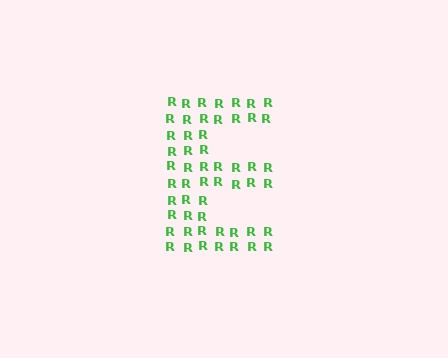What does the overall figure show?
The overall figure shows the letter E.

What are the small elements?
The small elements are letter R's.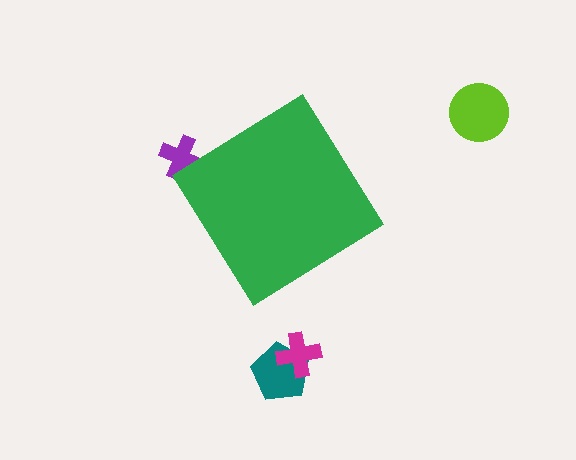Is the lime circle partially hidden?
No, the lime circle is fully visible.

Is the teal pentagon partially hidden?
No, the teal pentagon is fully visible.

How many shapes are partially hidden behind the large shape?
1 shape is partially hidden.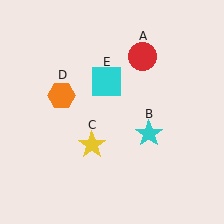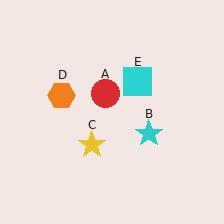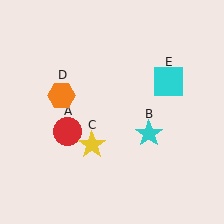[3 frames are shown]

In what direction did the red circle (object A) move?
The red circle (object A) moved down and to the left.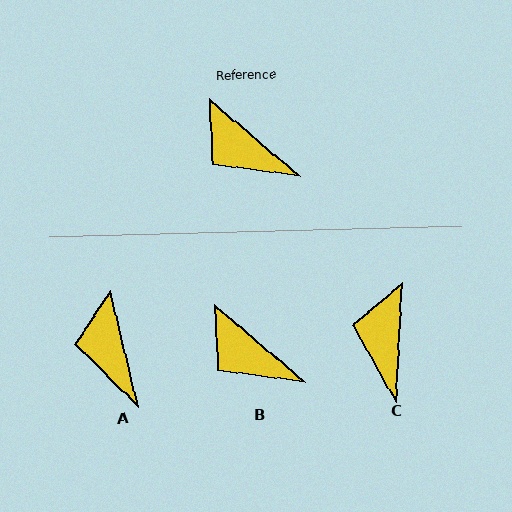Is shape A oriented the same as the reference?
No, it is off by about 37 degrees.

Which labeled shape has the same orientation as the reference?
B.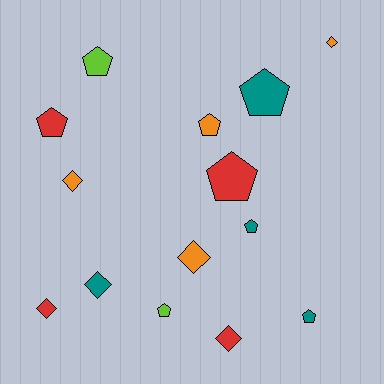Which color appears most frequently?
Red, with 4 objects.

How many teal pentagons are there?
There are 3 teal pentagons.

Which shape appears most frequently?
Pentagon, with 8 objects.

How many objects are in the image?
There are 14 objects.